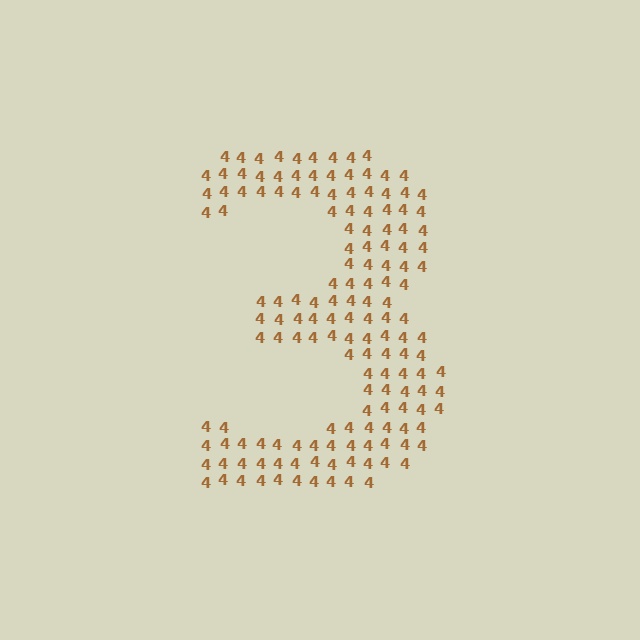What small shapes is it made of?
It is made of small digit 4's.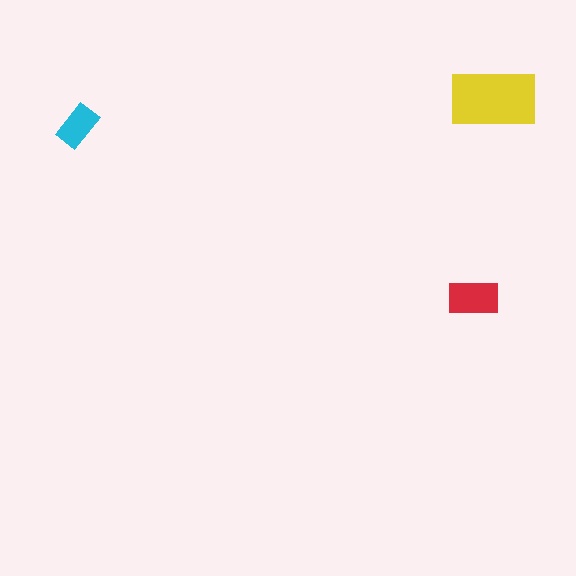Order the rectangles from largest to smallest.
the yellow one, the red one, the cyan one.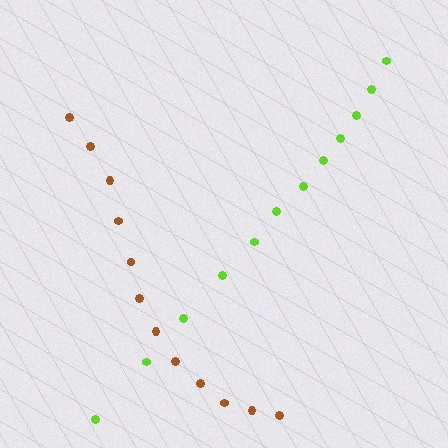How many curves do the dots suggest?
There are 2 distinct paths.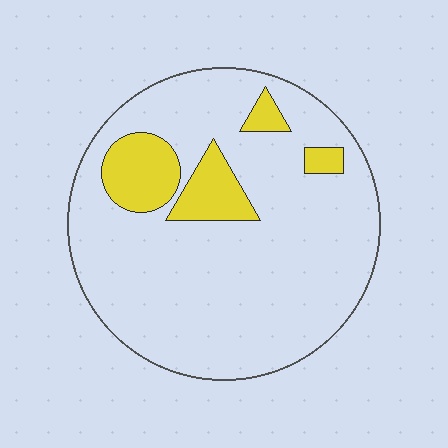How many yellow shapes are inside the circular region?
4.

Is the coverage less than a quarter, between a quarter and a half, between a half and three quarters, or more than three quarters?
Less than a quarter.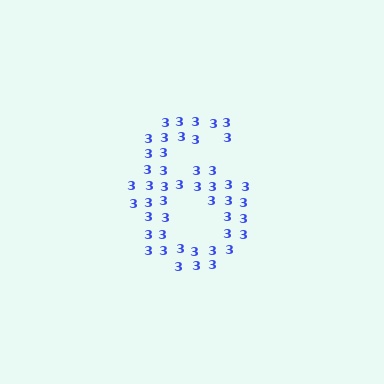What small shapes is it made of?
It is made of small digit 3's.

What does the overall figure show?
The overall figure shows the digit 6.